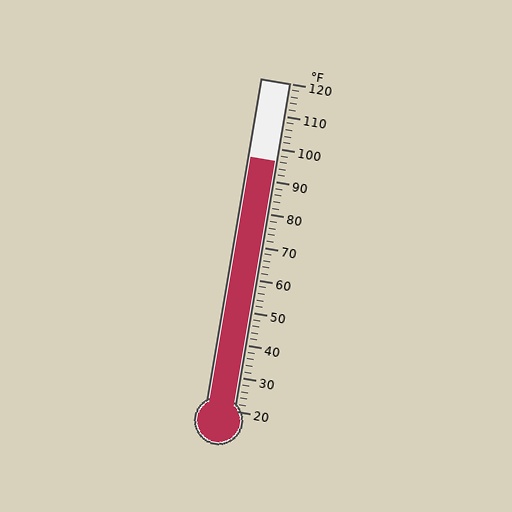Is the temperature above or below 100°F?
The temperature is below 100°F.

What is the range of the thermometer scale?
The thermometer scale ranges from 20°F to 120°F.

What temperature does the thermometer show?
The thermometer shows approximately 96°F.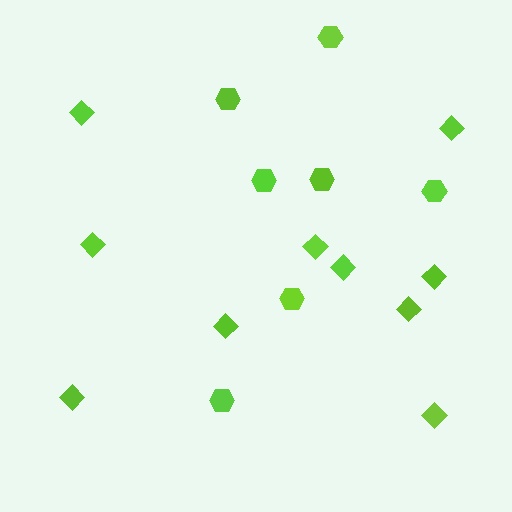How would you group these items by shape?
There are 2 groups: one group of hexagons (7) and one group of diamonds (10).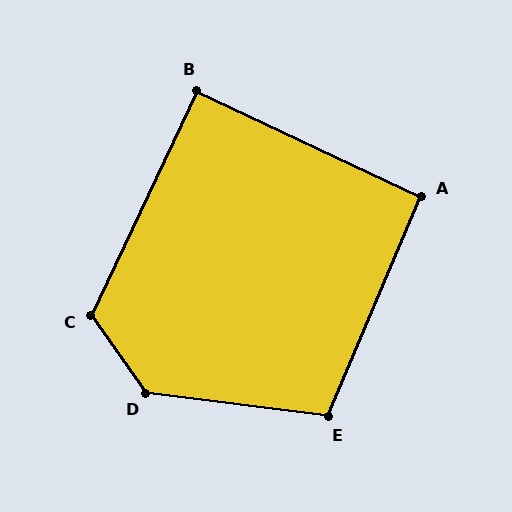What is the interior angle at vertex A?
Approximately 92 degrees (approximately right).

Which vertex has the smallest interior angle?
B, at approximately 90 degrees.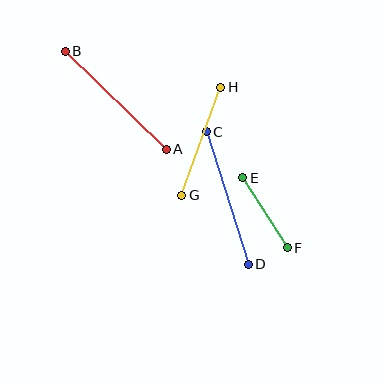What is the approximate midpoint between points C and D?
The midpoint is at approximately (227, 198) pixels.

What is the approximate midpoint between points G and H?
The midpoint is at approximately (201, 141) pixels.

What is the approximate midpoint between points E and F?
The midpoint is at approximately (265, 213) pixels.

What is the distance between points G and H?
The distance is approximately 115 pixels.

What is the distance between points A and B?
The distance is approximately 141 pixels.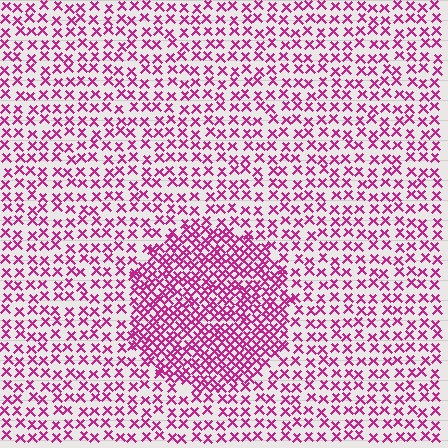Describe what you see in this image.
The image contains small magenta elements arranged at two different densities. A circle-shaped region is visible where the elements are more densely packed than the surrounding area.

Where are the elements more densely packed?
The elements are more densely packed inside the circle boundary.